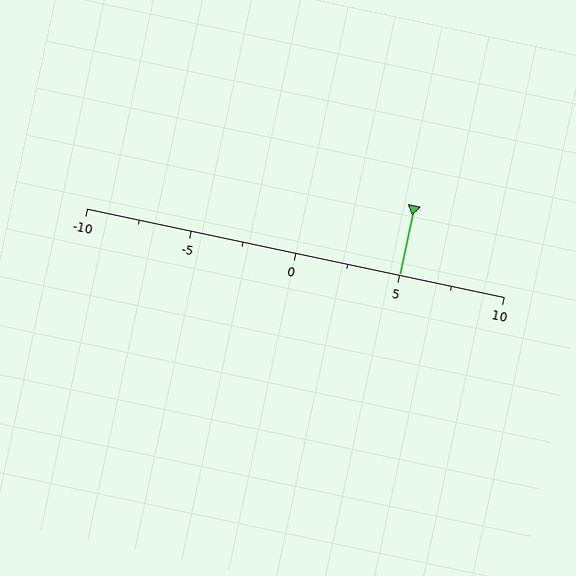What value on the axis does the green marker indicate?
The marker indicates approximately 5.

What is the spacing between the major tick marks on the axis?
The major ticks are spaced 5 apart.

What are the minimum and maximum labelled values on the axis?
The axis runs from -10 to 10.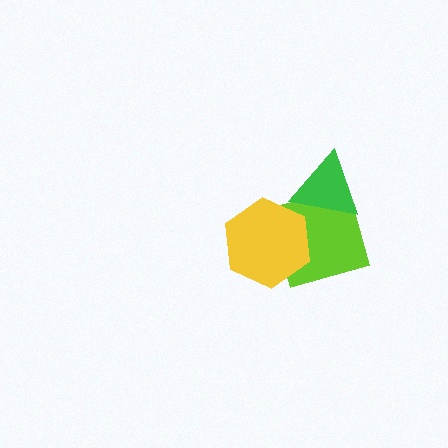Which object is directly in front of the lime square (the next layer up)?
The green triangle is directly in front of the lime square.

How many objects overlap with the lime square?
2 objects overlap with the lime square.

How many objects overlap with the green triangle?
1 object overlaps with the green triangle.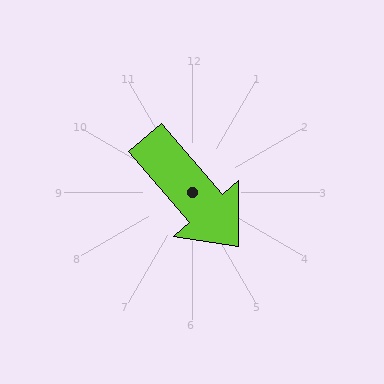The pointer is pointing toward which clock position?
Roughly 5 o'clock.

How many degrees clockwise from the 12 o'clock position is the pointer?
Approximately 140 degrees.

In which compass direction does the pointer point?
Southeast.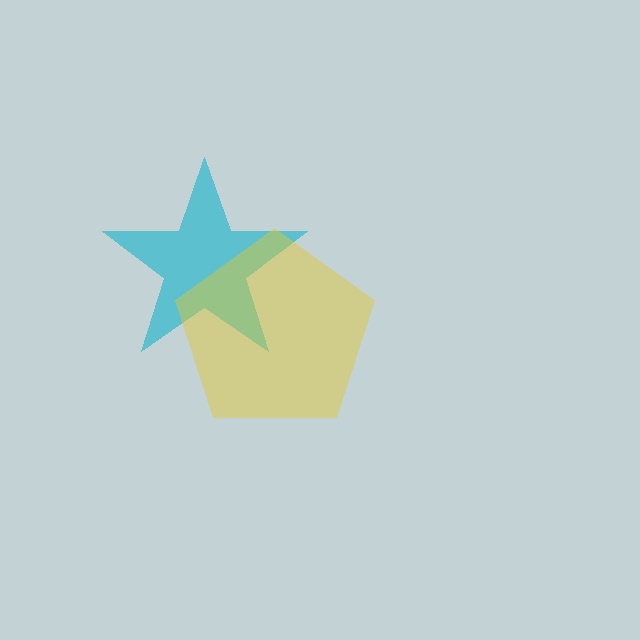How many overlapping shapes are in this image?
There are 2 overlapping shapes in the image.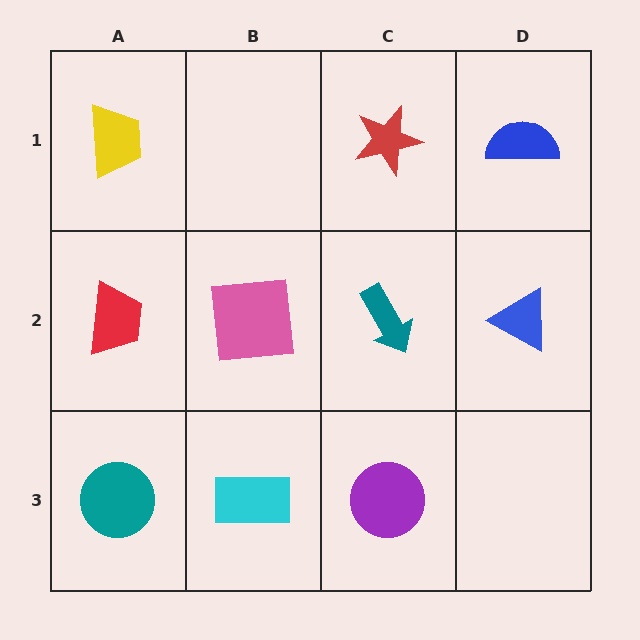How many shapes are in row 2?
4 shapes.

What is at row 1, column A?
A yellow trapezoid.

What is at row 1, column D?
A blue semicircle.